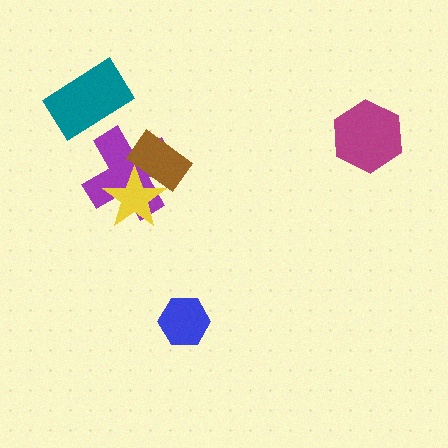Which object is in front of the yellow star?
The brown rectangle is in front of the yellow star.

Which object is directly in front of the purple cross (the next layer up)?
The yellow star is directly in front of the purple cross.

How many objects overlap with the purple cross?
2 objects overlap with the purple cross.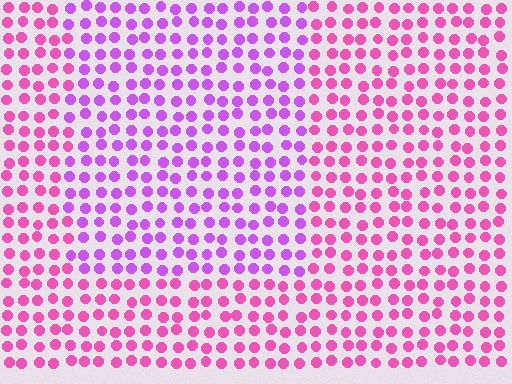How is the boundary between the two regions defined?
The boundary is defined purely by a slight shift in hue (about 34 degrees). Spacing, size, and orientation are identical on both sides.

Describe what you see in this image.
The image is filled with small pink elements in a uniform arrangement. A rectangle-shaped region is visible where the elements are tinted to a slightly different hue, forming a subtle color boundary.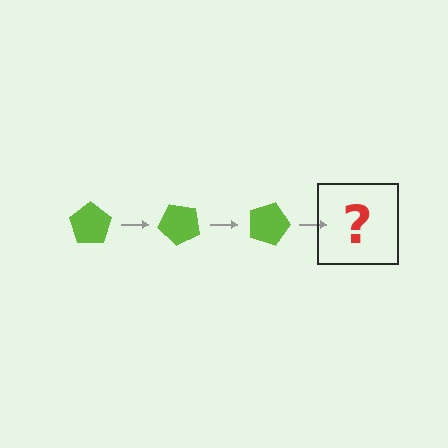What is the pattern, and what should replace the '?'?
The pattern is that the pentagon rotates 45 degrees each step. The '?' should be a lime pentagon rotated 135 degrees.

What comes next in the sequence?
The next element should be a lime pentagon rotated 135 degrees.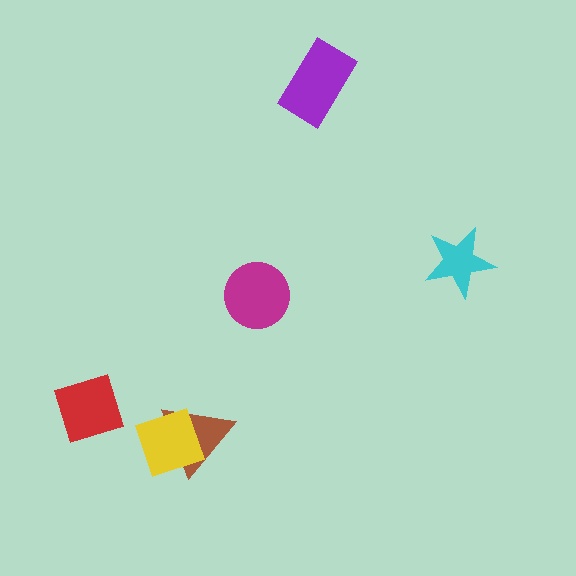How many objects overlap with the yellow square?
1 object overlaps with the yellow square.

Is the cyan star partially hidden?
No, no other shape covers it.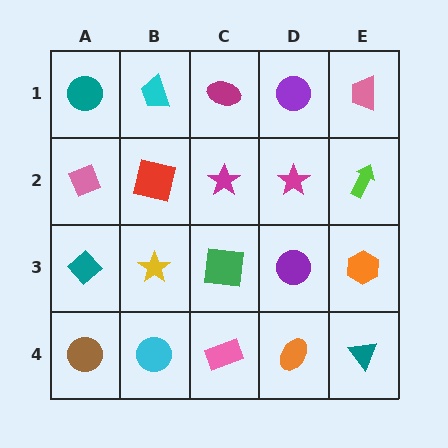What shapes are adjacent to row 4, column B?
A yellow star (row 3, column B), a brown circle (row 4, column A), a pink rectangle (row 4, column C).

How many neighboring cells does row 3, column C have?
4.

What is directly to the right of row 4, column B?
A pink rectangle.